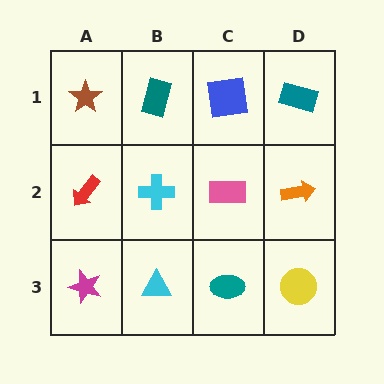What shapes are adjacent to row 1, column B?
A cyan cross (row 2, column B), a brown star (row 1, column A), a blue square (row 1, column C).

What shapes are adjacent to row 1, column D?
An orange arrow (row 2, column D), a blue square (row 1, column C).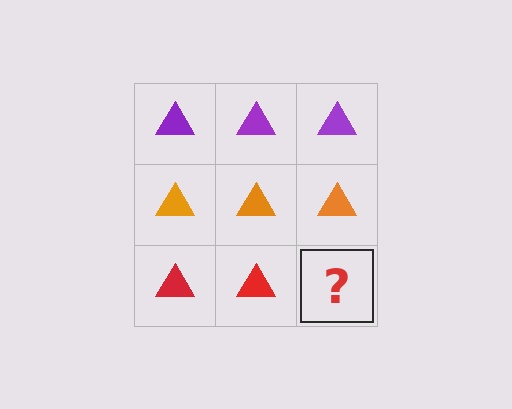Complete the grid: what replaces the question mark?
The question mark should be replaced with a red triangle.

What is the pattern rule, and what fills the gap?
The rule is that each row has a consistent color. The gap should be filled with a red triangle.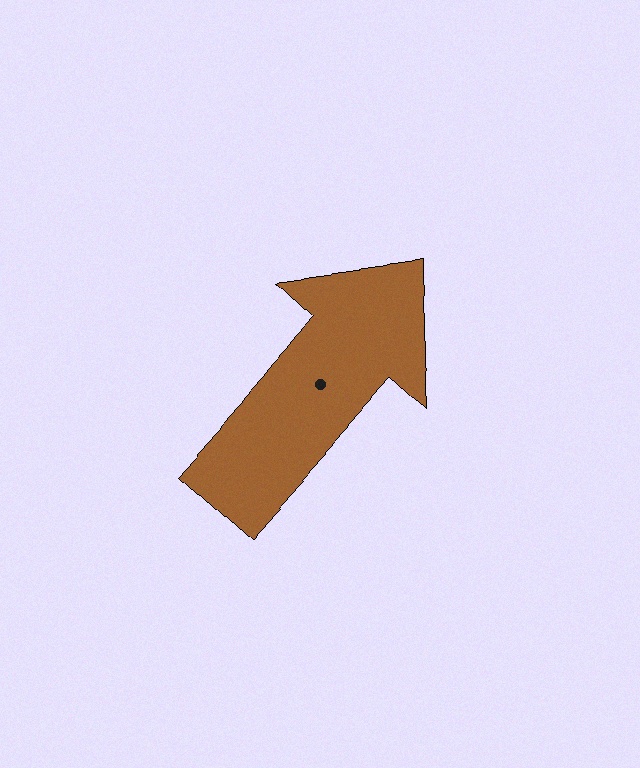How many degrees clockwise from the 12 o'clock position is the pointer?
Approximately 41 degrees.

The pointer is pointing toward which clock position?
Roughly 1 o'clock.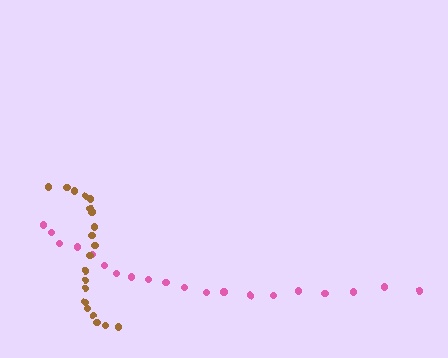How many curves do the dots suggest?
There are 2 distinct paths.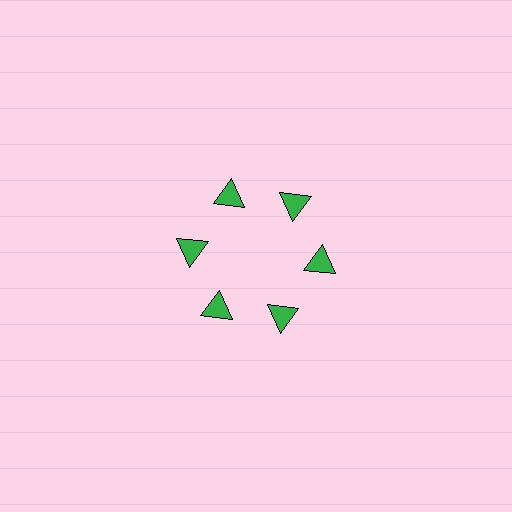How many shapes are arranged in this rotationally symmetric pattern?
There are 6 shapes, arranged in 6 groups of 1.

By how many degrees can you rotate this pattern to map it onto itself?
The pattern maps onto itself every 60 degrees of rotation.